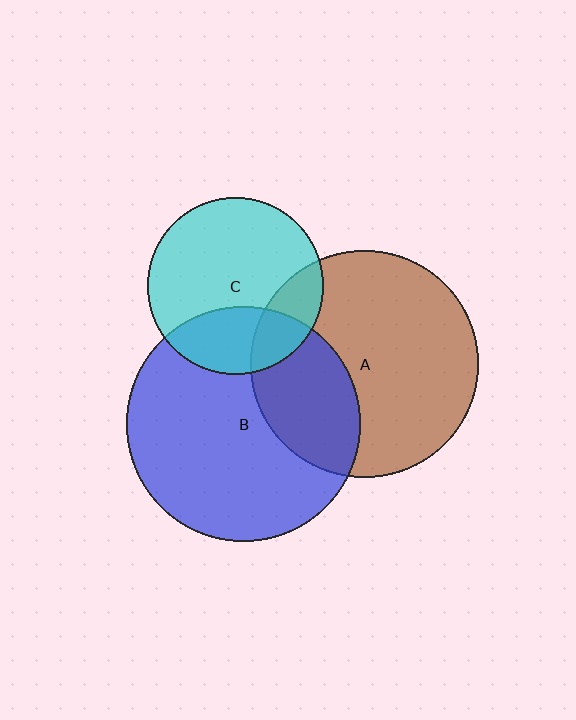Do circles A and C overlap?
Yes.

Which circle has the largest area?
Circle B (blue).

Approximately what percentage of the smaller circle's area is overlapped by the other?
Approximately 20%.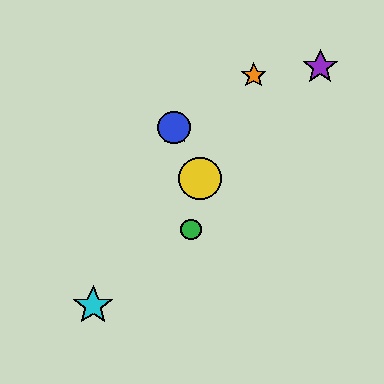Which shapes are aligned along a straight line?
The red star, the blue circle, the yellow circle are aligned along a straight line.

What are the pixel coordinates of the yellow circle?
The yellow circle is at (200, 179).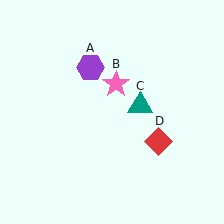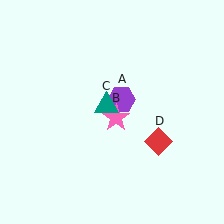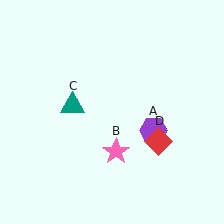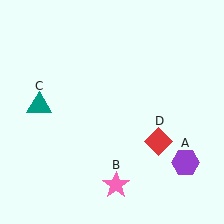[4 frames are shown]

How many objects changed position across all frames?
3 objects changed position: purple hexagon (object A), pink star (object B), teal triangle (object C).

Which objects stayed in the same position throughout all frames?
Red diamond (object D) remained stationary.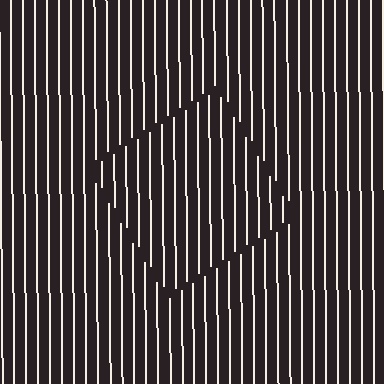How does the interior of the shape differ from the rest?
The interior of the shape contains the same grating, shifted by half a period — the contour is defined by the phase discontinuity where line-ends from the inner and outer gratings abut.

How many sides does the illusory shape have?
4 sides — the line-ends trace a square.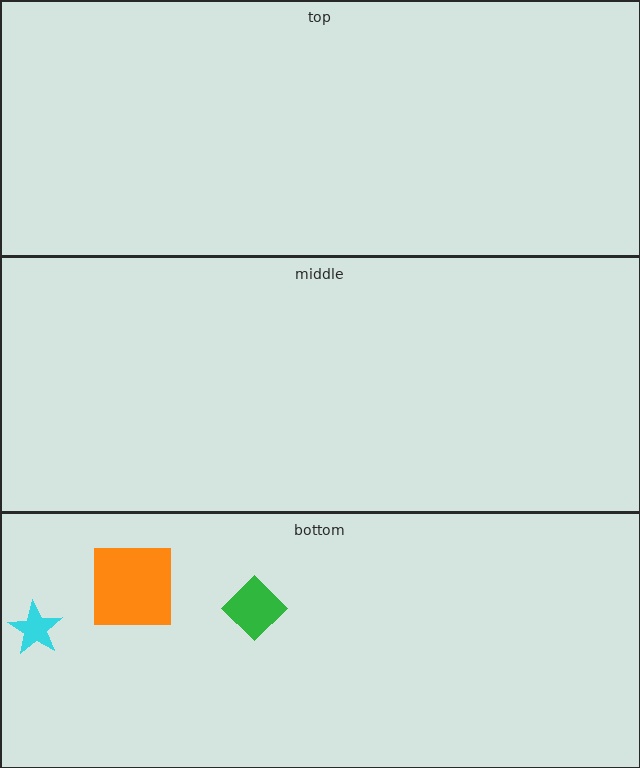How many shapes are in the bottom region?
3.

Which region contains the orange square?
The bottom region.